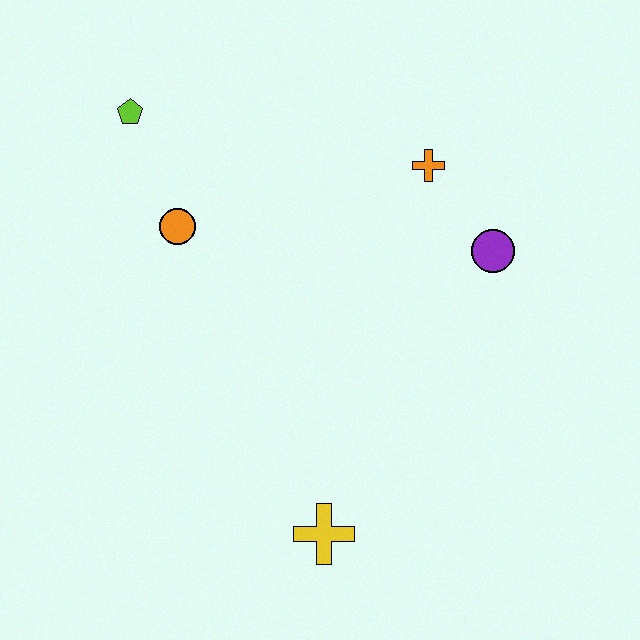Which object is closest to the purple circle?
The orange cross is closest to the purple circle.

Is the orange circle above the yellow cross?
Yes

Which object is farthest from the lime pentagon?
The yellow cross is farthest from the lime pentagon.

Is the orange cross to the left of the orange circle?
No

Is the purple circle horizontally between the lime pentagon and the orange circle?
No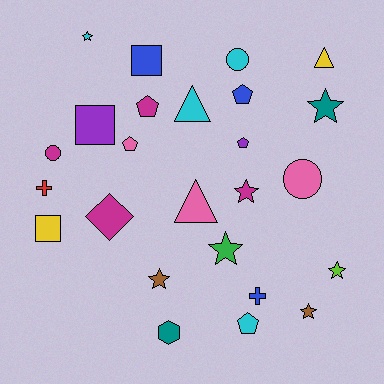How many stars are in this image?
There are 7 stars.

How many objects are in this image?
There are 25 objects.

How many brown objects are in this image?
There are 2 brown objects.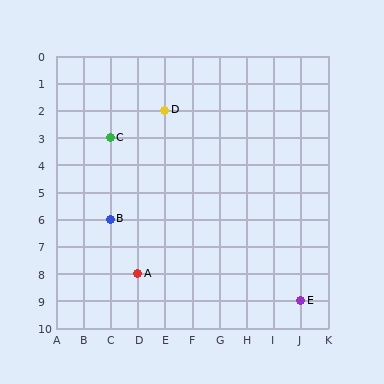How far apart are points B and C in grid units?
Points B and C are 3 rows apart.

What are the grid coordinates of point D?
Point D is at grid coordinates (E, 2).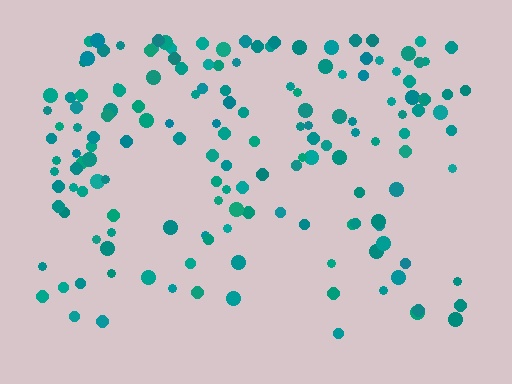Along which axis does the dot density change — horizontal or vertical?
Vertical.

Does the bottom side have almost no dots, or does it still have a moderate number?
Still a moderate number, just noticeably fewer than the top.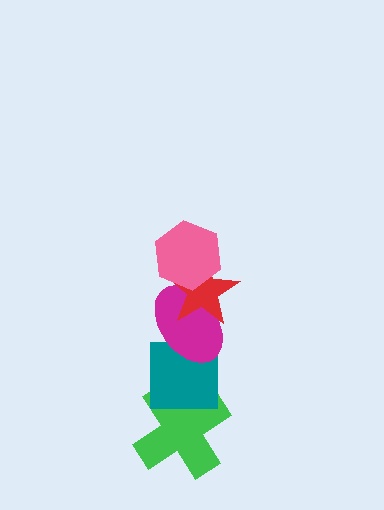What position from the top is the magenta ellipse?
The magenta ellipse is 3rd from the top.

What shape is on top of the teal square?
The magenta ellipse is on top of the teal square.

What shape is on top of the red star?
The pink hexagon is on top of the red star.